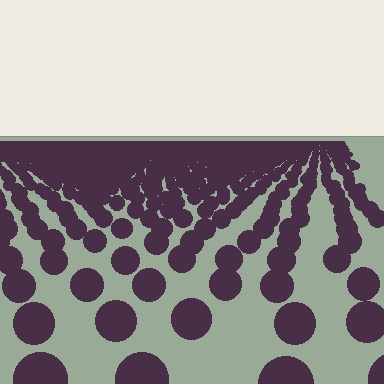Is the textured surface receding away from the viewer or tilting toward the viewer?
The surface is receding away from the viewer. Texture elements get smaller and denser toward the top.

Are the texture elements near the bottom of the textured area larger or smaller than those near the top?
Larger. Near the bottom, elements are closer to the viewer and appear at a bigger on-screen size.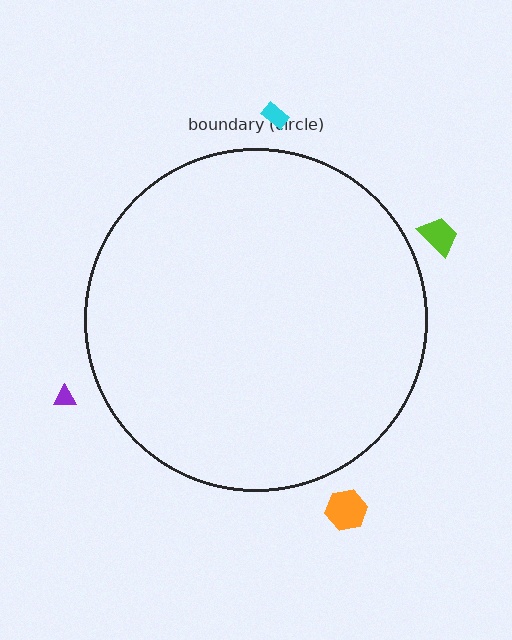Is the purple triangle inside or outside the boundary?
Outside.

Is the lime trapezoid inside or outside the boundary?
Outside.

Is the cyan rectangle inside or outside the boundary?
Outside.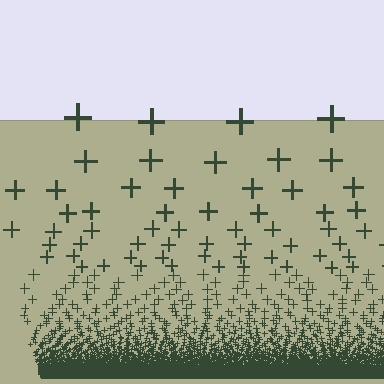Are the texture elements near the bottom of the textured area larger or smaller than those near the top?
Smaller. The gradient is inverted — elements near the bottom are smaller and denser.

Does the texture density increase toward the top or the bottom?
Density increases toward the bottom.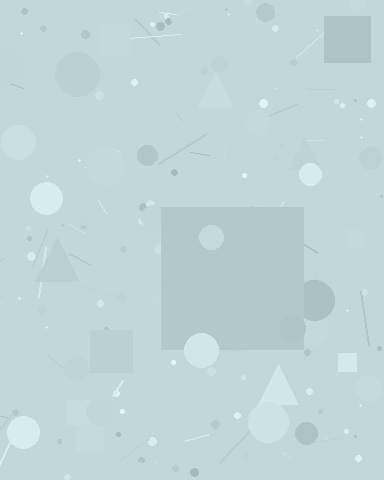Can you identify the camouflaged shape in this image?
The camouflaged shape is a square.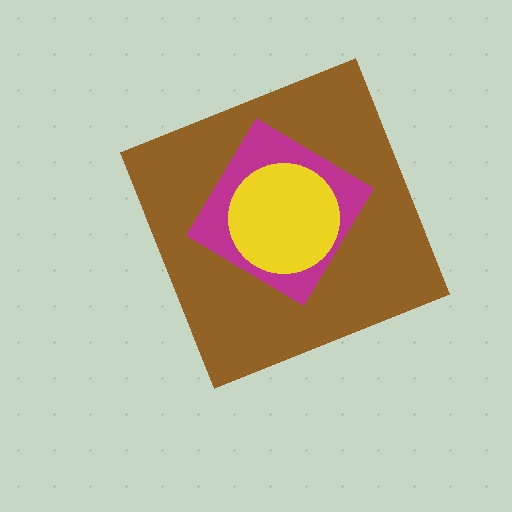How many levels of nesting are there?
3.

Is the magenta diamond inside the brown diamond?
Yes.